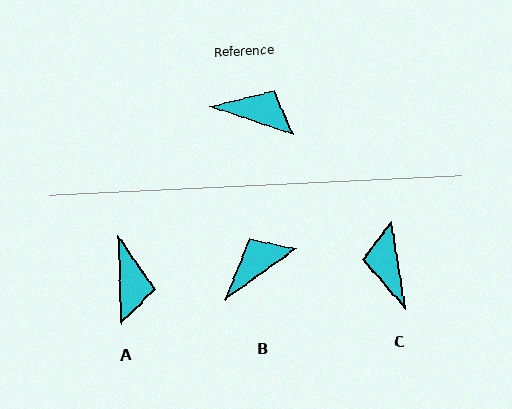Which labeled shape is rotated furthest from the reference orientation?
C, about 118 degrees away.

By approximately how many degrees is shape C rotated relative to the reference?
Approximately 118 degrees counter-clockwise.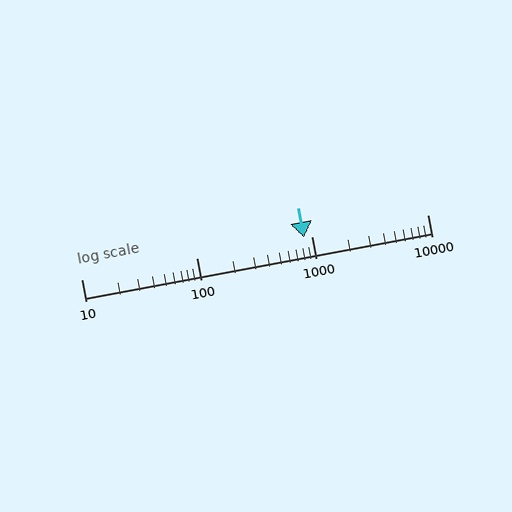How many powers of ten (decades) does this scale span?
The scale spans 3 decades, from 10 to 10000.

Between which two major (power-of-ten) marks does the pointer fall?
The pointer is between 100 and 1000.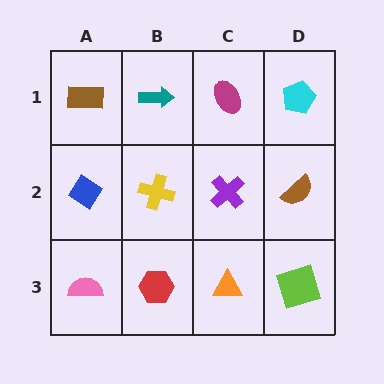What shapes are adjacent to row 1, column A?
A blue diamond (row 2, column A), a teal arrow (row 1, column B).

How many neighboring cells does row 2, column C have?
4.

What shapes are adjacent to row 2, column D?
A cyan pentagon (row 1, column D), a lime square (row 3, column D), a purple cross (row 2, column C).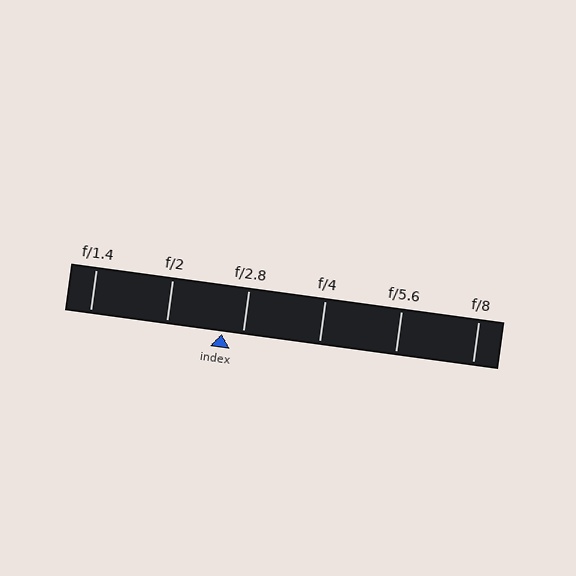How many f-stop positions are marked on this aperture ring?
There are 6 f-stop positions marked.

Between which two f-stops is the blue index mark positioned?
The index mark is between f/2 and f/2.8.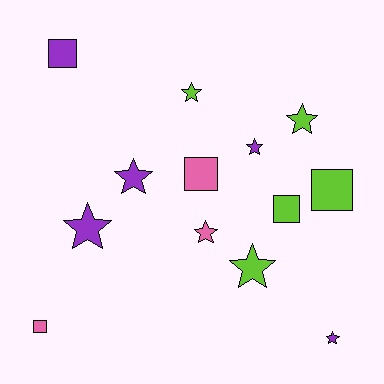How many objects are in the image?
There are 13 objects.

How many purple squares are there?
There is 1 purple square.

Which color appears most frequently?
Lime, with 5 objects.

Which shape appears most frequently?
Star, with 8 objects.